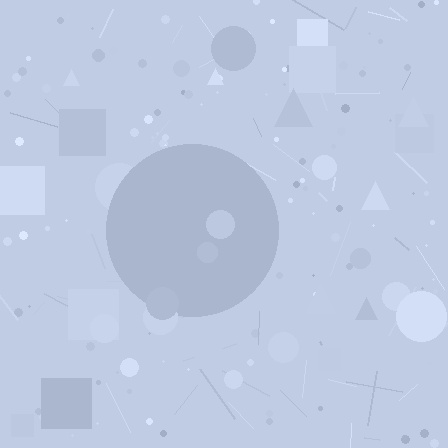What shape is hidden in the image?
A circle is hidden in the image.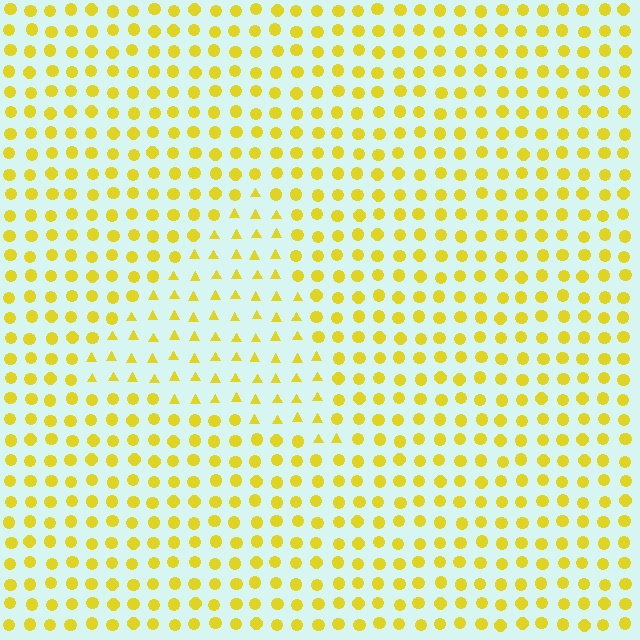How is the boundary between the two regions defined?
The boundary is defined by a change in element shape: triangles inside vs. circles outside. All elements share the same color and spacing.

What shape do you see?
I see a triangle.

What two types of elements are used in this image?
The image uses triangles inside the triangle region and circles outside it.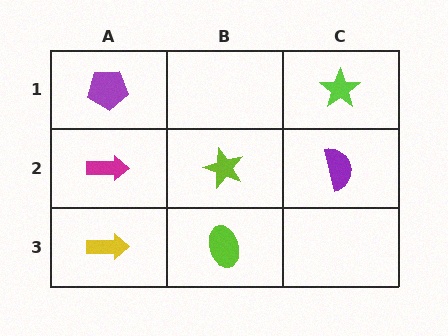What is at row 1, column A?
A purple pentagon.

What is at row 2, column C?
A purple semicircle.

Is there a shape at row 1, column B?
No, that cell is empty.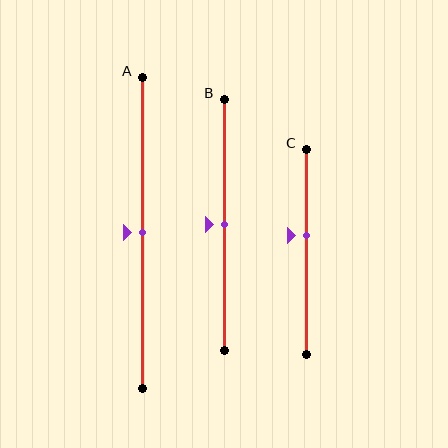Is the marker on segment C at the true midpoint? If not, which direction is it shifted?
No, the marker on segment C is shifted upward by about 8% of the segment length.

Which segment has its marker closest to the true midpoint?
Segment A has its marker closest to the true midpoint.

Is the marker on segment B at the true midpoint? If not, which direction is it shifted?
Yes, the marker on segment B is at the true midpoint.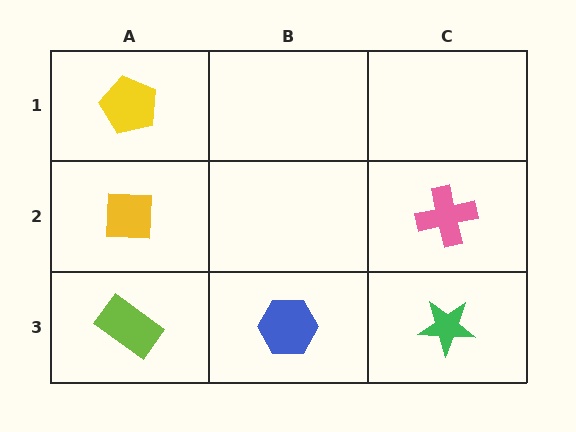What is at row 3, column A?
A lime rectangle.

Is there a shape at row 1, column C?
No, that cell is empty.